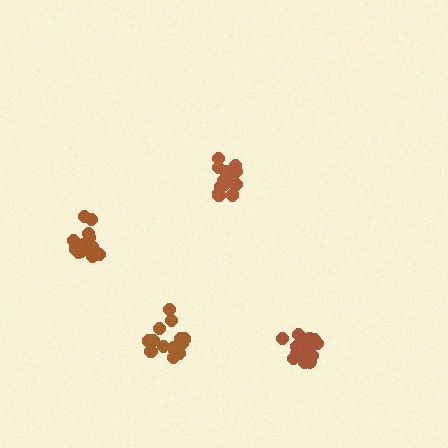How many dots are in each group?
Group 1: 15 dots, Group 2: 18 dots, Group 3: 15 dots, Group 4: 15 dots (63 total).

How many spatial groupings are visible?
There are 4 spatial groupings.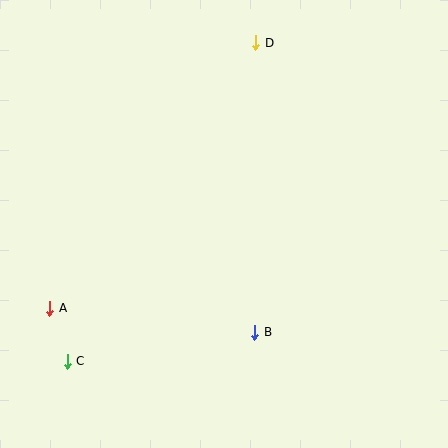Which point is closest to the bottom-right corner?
Point B is closest to the bottom-right corner.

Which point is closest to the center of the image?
Point B at (255, 332) is closest to the center.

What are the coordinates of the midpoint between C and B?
The midpoint between C and B is at (161, 347).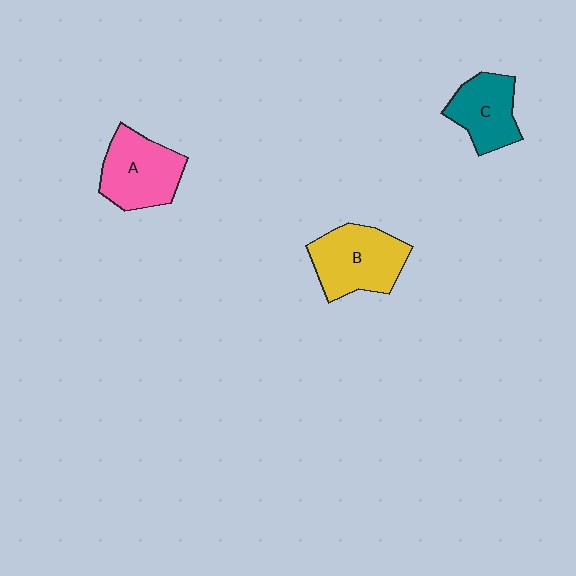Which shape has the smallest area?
Shape C (teal).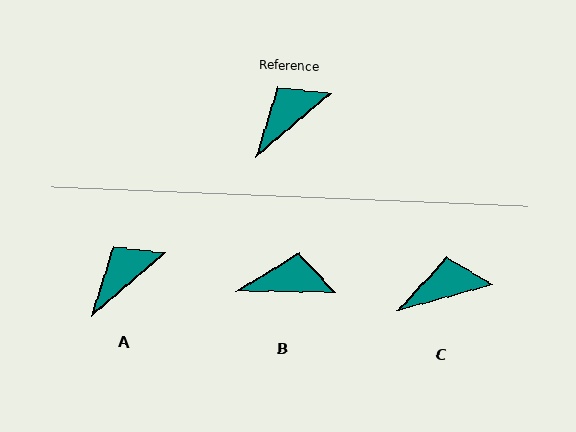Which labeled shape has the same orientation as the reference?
A.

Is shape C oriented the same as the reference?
No, it is off by about 25 degrees.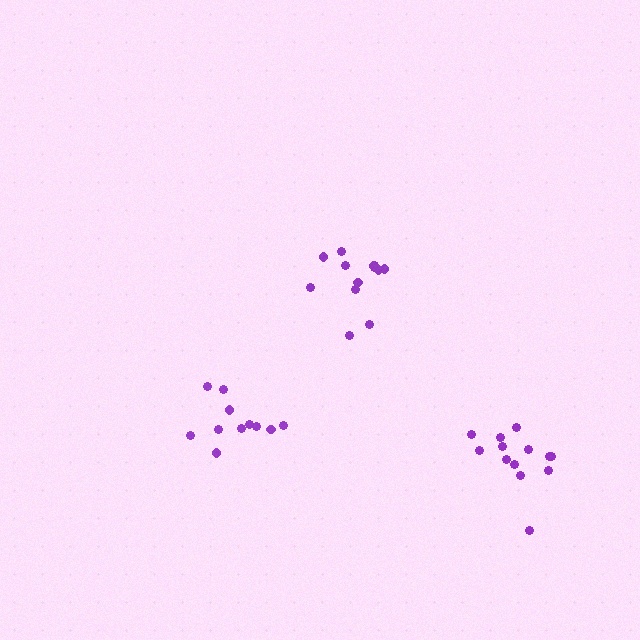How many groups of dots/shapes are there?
There are 3 groups.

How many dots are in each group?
Group 1: 11 dots, Group 2: 13 dots, Group 3: 13 dots (37 total).